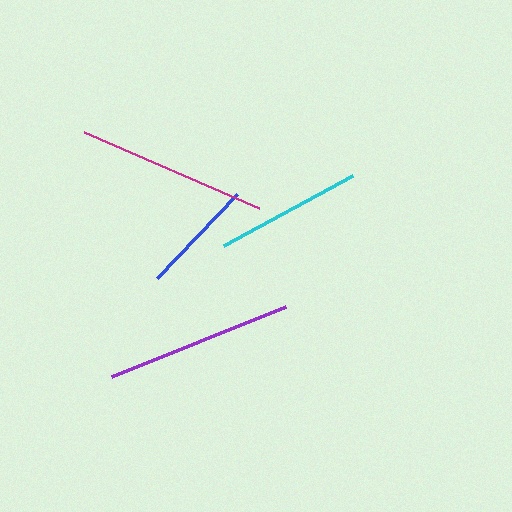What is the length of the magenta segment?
The magenta segment is approximately 191 pixels long.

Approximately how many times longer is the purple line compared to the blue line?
The purple line is approximately 1.6 times the length of the blue line.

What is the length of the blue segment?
The blue segment is approximately 116 pixels long.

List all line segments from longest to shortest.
From longest to shortest: magenta, purple, cyan, blue.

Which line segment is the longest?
The magenta line is the longest at approximately 191 pixels.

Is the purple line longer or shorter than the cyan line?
The purple line is longer than the cyan line.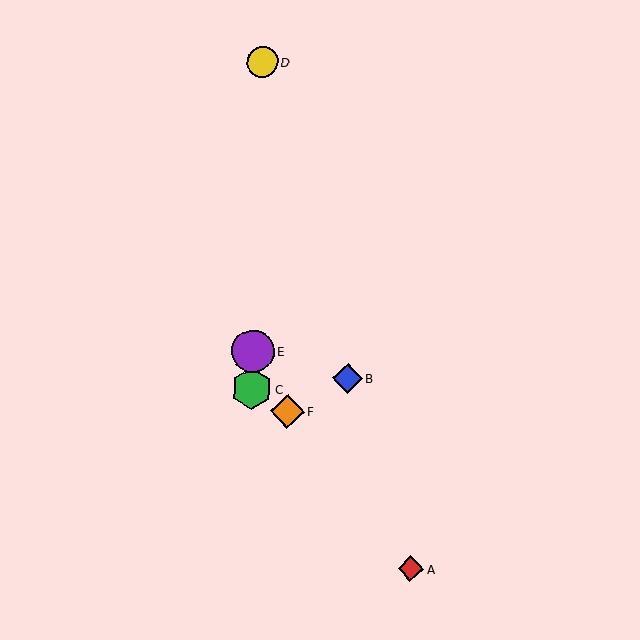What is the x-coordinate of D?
Object D is at x≈263.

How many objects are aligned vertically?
3 objects (C, D, E) are aligned vertically.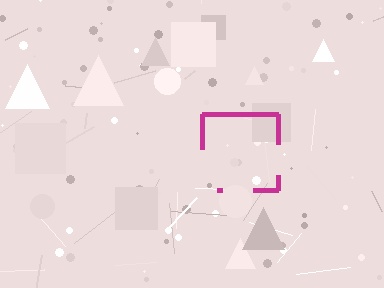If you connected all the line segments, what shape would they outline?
They would outline a square.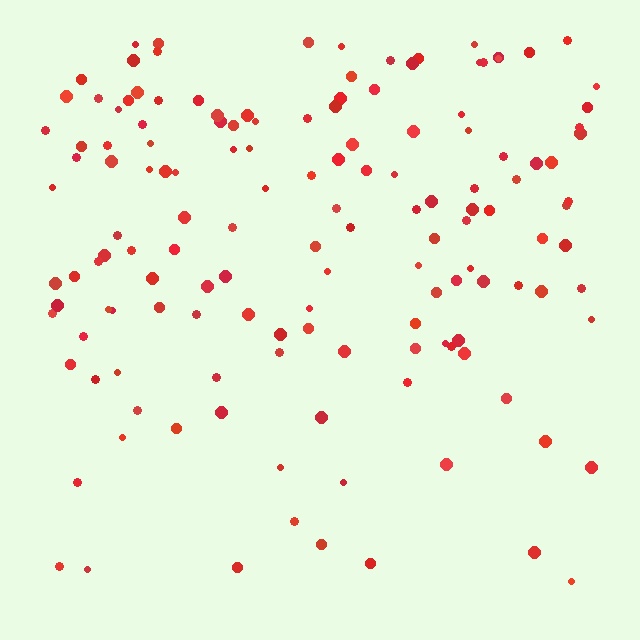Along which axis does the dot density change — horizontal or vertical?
Vertical.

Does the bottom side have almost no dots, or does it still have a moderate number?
Still a moderate number, just noticeably fewer than the top.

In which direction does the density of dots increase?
From bottom to top, with the top side densest.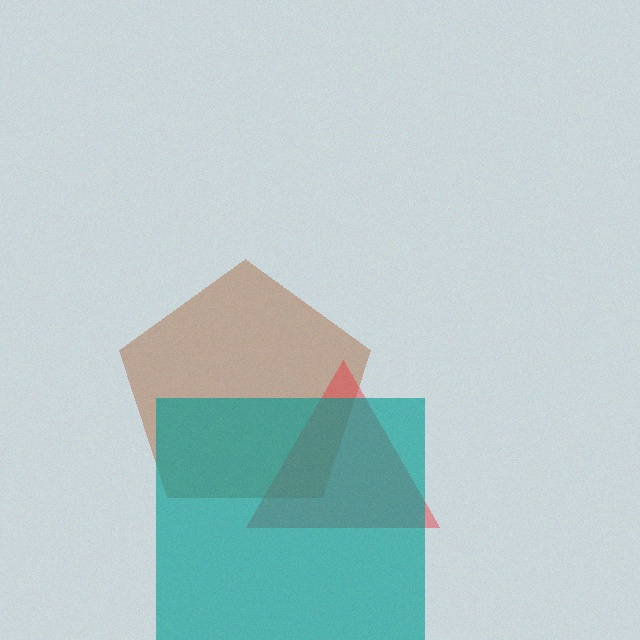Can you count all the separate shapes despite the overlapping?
Yes, there are 3 separate shapes.